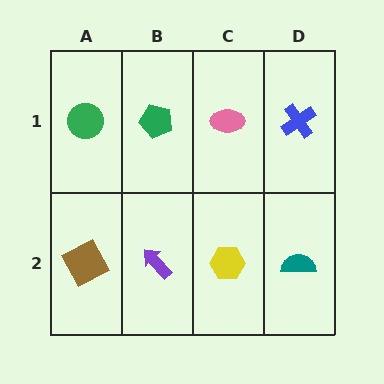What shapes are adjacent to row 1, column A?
A brown square (row 2, column A), a green pentagon (row 1, column B).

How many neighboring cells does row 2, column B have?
3.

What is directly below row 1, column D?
A teal semicircle.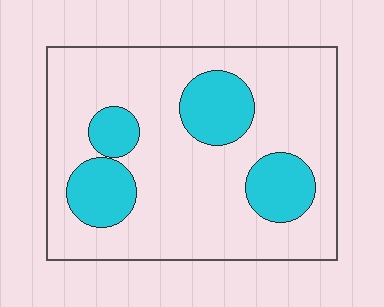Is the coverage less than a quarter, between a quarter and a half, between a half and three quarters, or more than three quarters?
Less than a quarter.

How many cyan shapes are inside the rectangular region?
4.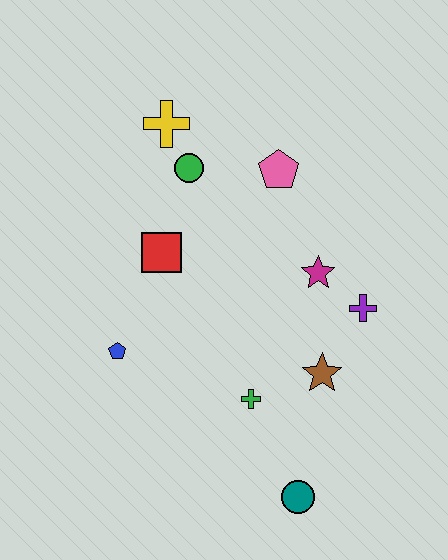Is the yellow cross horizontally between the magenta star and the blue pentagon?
Yes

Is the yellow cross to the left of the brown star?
Yes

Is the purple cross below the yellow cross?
Yes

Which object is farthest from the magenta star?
The teal circle is farthest from the magenta star.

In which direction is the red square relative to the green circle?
The red square is below the green circle.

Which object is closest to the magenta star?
The purple cross is closest to the magenta star.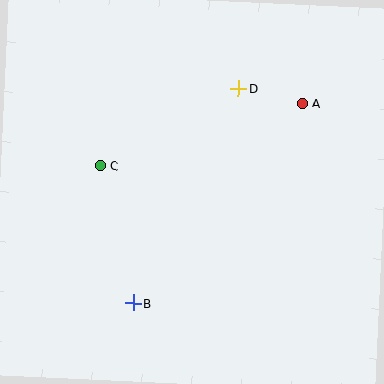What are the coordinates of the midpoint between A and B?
The midpoint between A and B is at (218, 203).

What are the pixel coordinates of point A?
Point A is at (302, 103).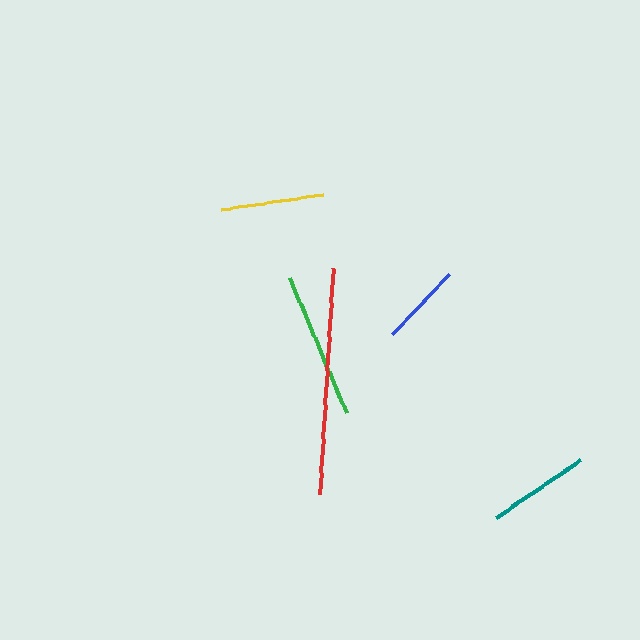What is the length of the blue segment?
The blue segment is approximately 82 pixels long.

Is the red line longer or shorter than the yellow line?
The red line is longer than the yellow line.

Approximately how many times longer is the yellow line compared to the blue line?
The yellow line is approximately 1.3 times the length of the blue line.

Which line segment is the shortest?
The blue line is the shortest at approximately 82 pixels.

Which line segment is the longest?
The red line is the longest at approximately 228 pixels.